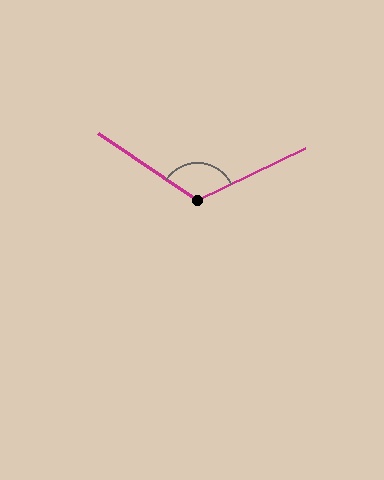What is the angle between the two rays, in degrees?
Approximately 120 degrees.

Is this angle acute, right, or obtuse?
It is obtuse.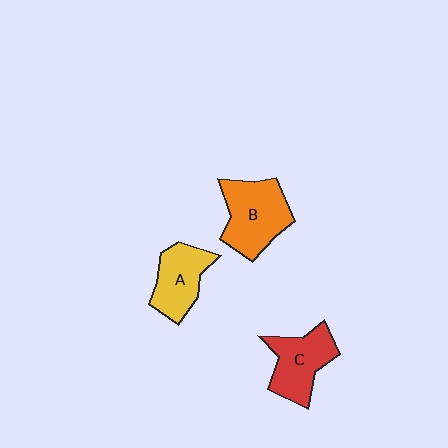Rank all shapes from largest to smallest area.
From largest to smallest: B (orange), C (red), A (yellow).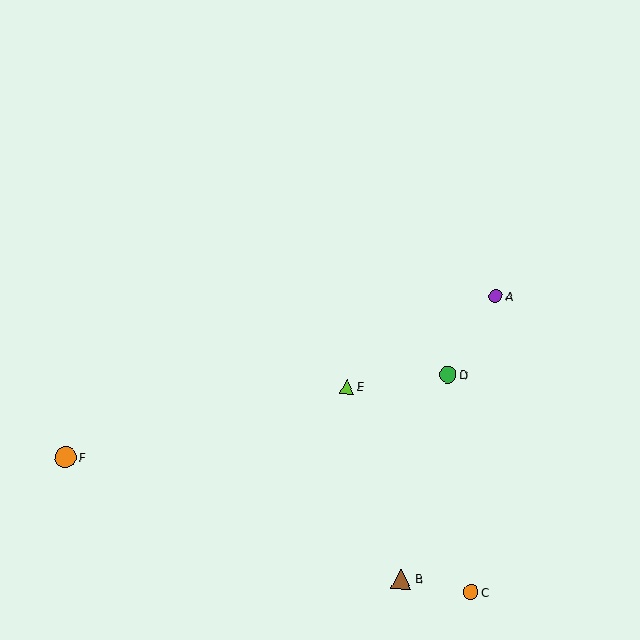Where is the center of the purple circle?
The center of the purple circle is at (496, 296).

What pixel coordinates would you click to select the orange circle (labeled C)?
Click at (471, 592) to select the orange circle C.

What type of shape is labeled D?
Shape D is a green circle.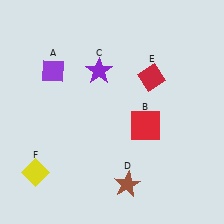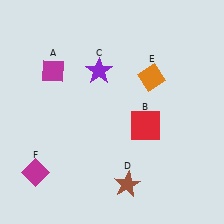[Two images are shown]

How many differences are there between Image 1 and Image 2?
There are 3 differences between the two images.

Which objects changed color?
A changed from purple to magenta. E changed from red to orange. F changed from yellow to magenta.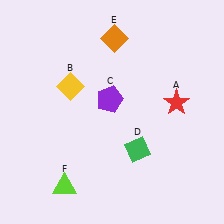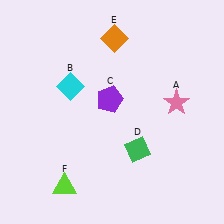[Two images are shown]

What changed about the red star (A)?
In Image 1, A is red. In Image 2, it changed to pink.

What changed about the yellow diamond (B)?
In Image 1, B is yellow. In Image 2, it changed to cyan.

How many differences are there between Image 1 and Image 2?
There are 2 differences between the two images.